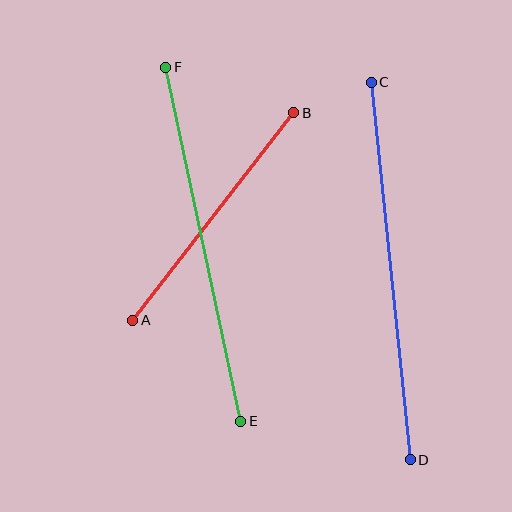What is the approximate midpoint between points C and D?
The midpoint is at approximately (391, 271) pixels.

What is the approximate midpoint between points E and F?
The midpoint is at approximately (203, 244) pixels.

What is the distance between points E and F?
The distance is approximately 362 pixels.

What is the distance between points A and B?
The distance is approximately 263 pixels.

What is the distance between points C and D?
The distance is approximately 380 pixels.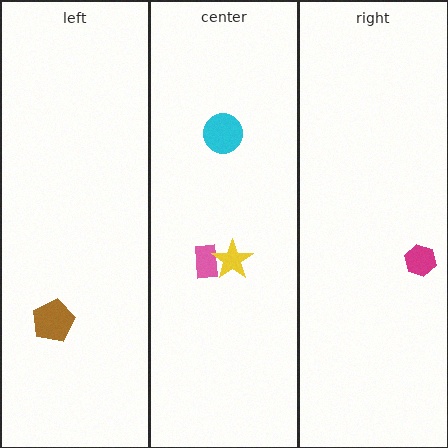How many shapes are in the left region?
1.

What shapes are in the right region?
The magenta hexagon.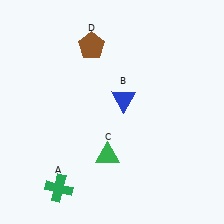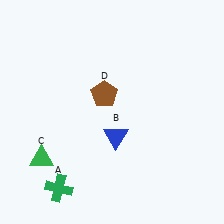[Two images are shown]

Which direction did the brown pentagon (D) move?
The brown pentagon (D) moved down.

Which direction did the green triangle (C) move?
The green triangle (C) moved left.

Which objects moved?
The objects that moved are: the blue triangle (B), the green triangle (C), the brown pentagon (D).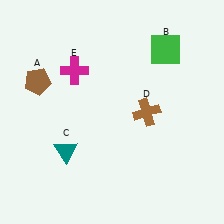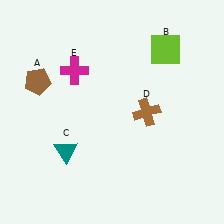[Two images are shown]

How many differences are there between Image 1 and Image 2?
There is 1 difference between the two images.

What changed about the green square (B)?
In Image 1, B is green. In Image 2, it changed to lime.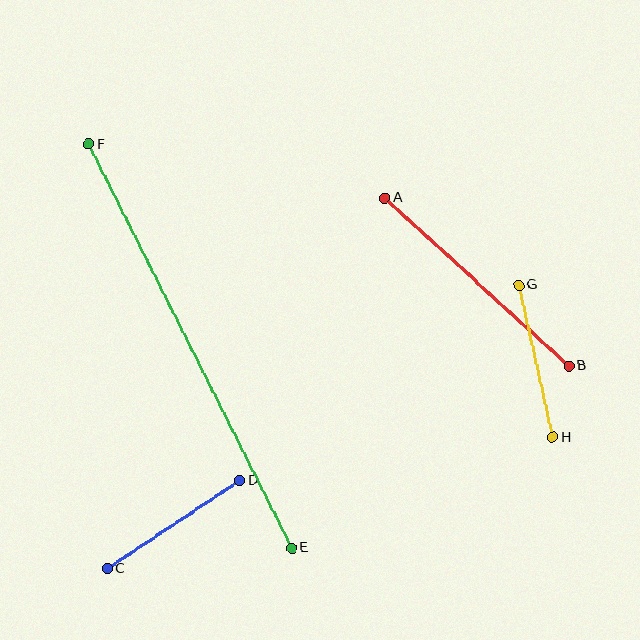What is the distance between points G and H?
The distance is approximately 156 pixels.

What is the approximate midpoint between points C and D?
The midpoint is at approximately (173, 525) pixels.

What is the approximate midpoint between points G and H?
The midpoint is at approximately (536, 361) pixels.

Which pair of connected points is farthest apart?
Points E and F are farthest apart.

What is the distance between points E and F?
The distance is approximately 452 pixels.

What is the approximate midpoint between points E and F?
The midpoint is at approximately (190, 346) pixels.